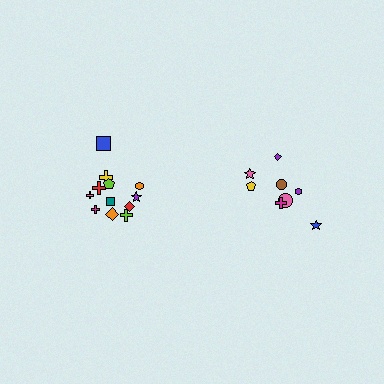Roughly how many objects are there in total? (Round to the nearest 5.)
Roughly 20 objects in total.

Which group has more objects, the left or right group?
The left group.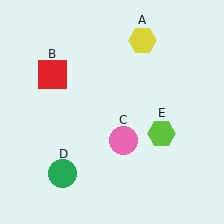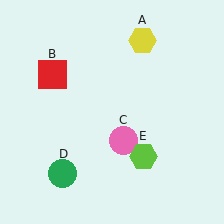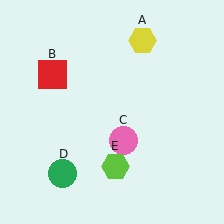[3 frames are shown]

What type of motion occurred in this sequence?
The lime hexagon (object E) rotated clockwise around the center of the scene.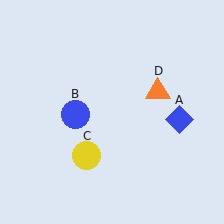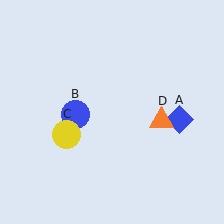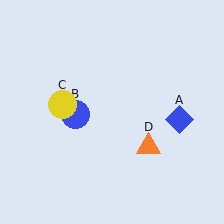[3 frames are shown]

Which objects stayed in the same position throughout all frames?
Blue diamond (object A) and blue circle (object B) remained stationary.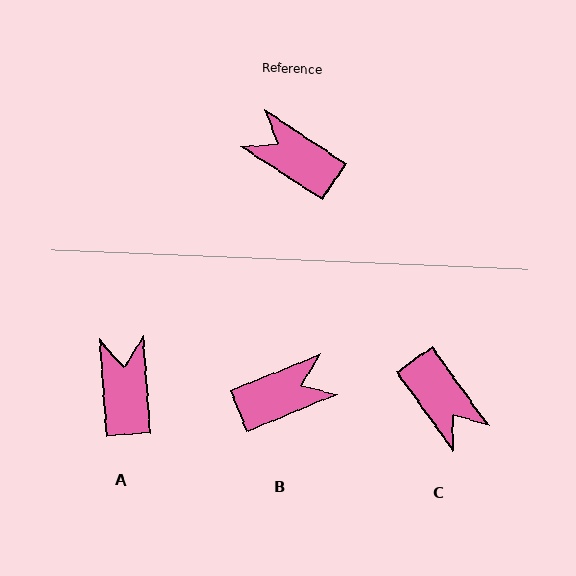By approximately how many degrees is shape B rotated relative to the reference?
Approximately 125 degrees clockwise.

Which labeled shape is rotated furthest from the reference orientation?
C, about 159 degrees away.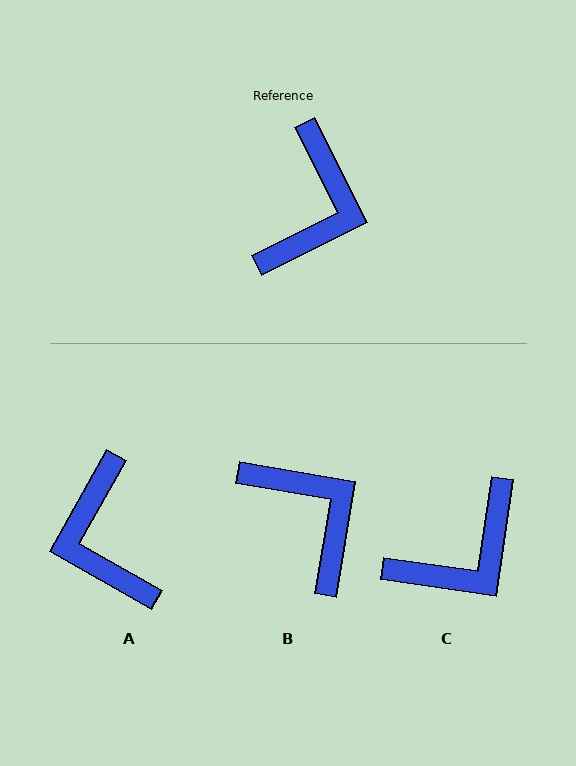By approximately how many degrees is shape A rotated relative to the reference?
Approximately 146 degrees clockwise.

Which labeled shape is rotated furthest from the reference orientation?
A, about 146 degrees away.